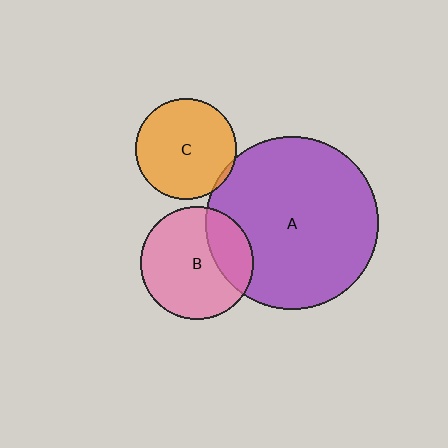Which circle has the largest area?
Circle A (purple).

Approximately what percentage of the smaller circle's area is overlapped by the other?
Approximately 25%.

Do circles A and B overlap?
Yes.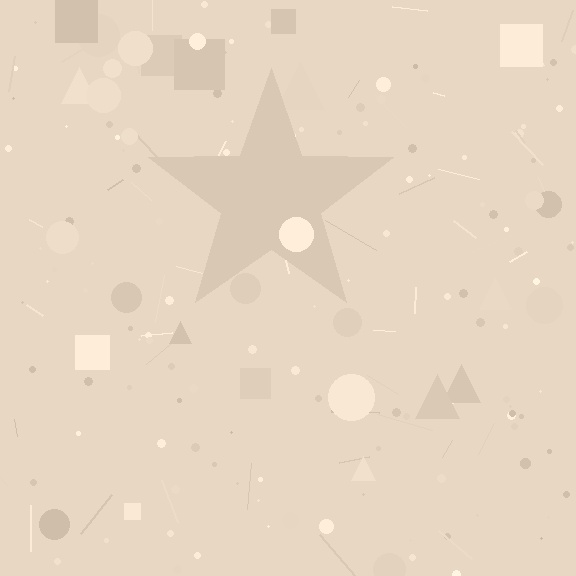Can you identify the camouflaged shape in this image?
The camouflaged shape is a star.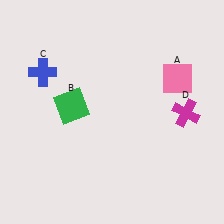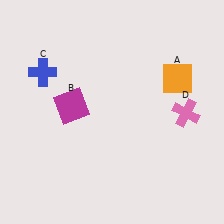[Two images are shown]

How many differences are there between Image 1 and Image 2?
There are 3 differences between the two images.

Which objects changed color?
A changed from pink to orange. B changed from green to magenta. D changed from magenta to pink.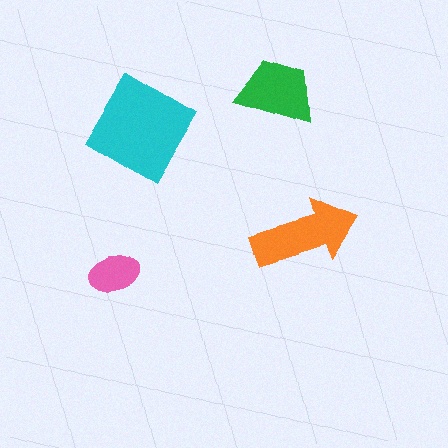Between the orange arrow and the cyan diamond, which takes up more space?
The cyan diamond.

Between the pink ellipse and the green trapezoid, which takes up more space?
The green trapezoid.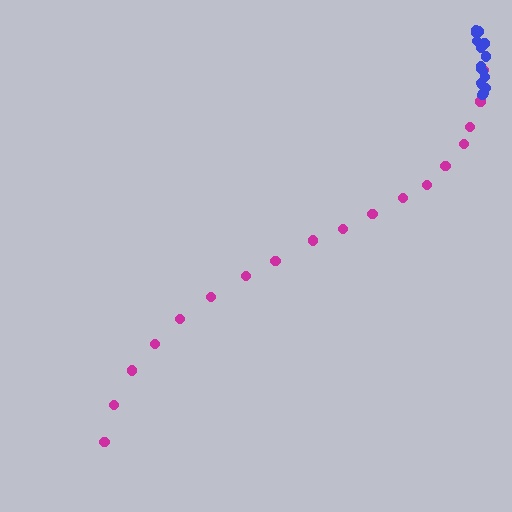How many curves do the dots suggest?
There are 2 distinct paths.